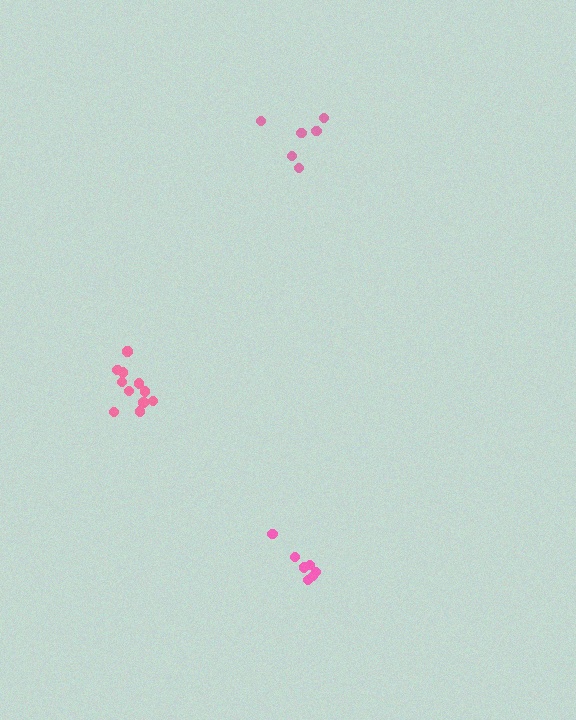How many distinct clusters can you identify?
There are 3 distinct clusters.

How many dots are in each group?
Group 1: 6 dots, Group 2: 11 dots, Group 3: 8 dots (25 total).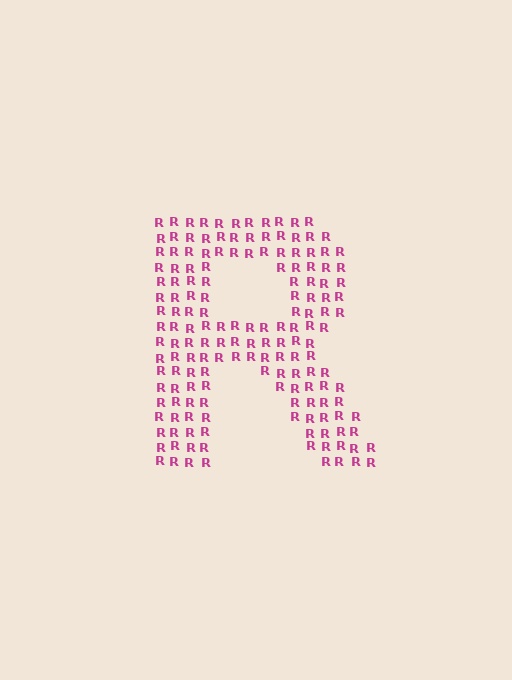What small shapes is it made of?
It is made of small letter R's.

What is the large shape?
The large shape is the letter R.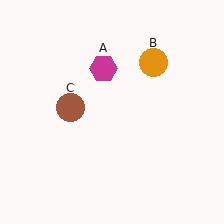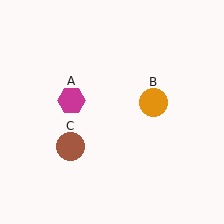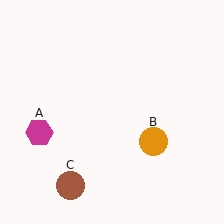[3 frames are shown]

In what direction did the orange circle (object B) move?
The orange circle (object B) moved down.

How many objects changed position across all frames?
3 objects changed position: magenta hexagon (object A), orange circle (object B), brown circle (object C).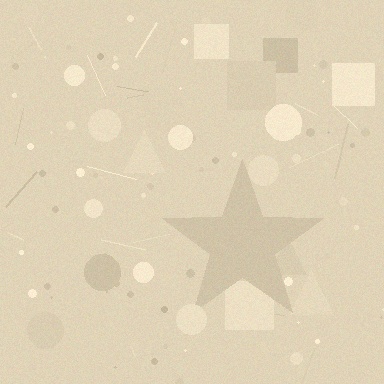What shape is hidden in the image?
A star is hidden in the image.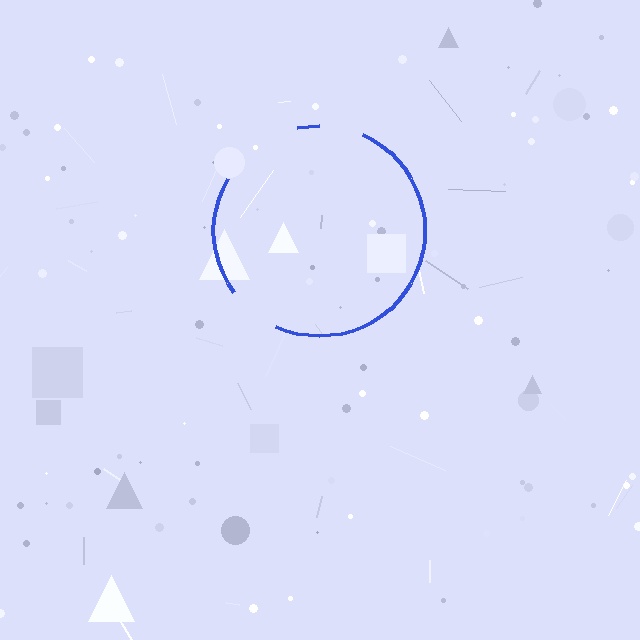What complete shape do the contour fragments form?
The contour fragments form a circle.